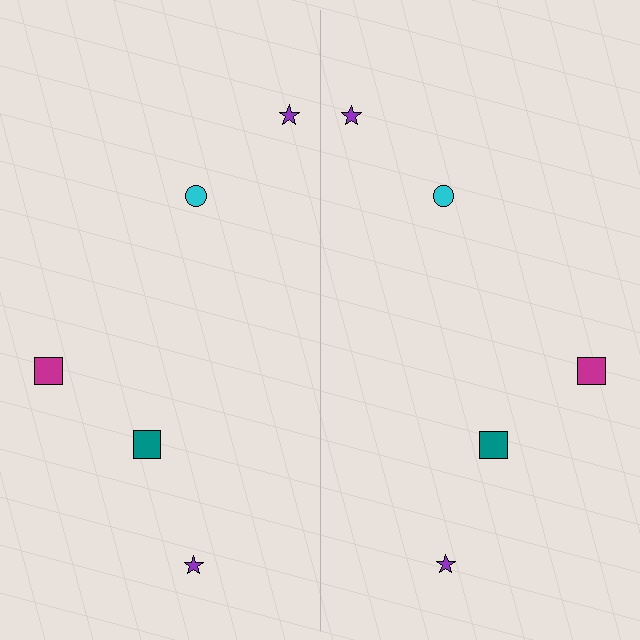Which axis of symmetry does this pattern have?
The pattern has a vertical axis of symmetry running through the center of the image.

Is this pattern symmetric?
Yes, this pattern has bilateral (reflection) symmetry.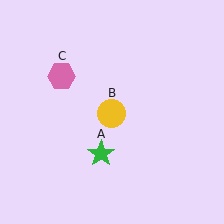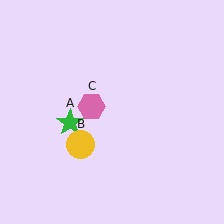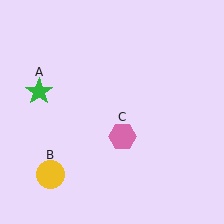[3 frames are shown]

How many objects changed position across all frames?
3 objects changed position: green star (object A), yellow circle (object B), pink hexagon (object C).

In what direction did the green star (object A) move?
The green star (object A) moved up and to the left.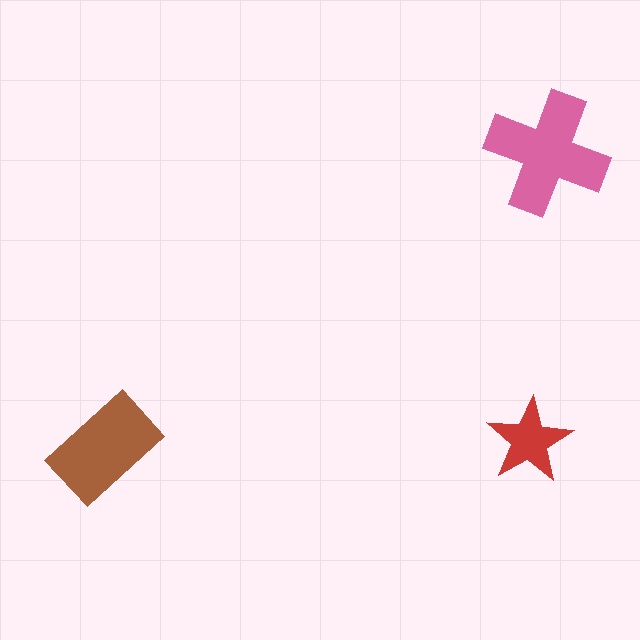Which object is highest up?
The pink cross is topmost.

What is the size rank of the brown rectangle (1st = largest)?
2nd.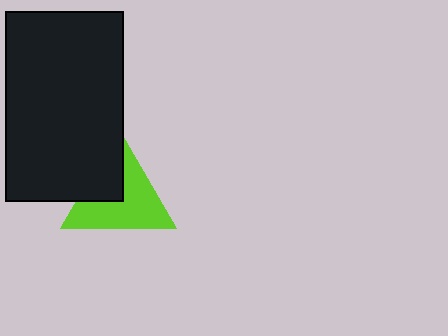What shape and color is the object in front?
The object in front is a black rectangle.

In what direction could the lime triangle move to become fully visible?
The lime triangle could move toward the lower-right. That would shift it out from behind the black rectangle entirely.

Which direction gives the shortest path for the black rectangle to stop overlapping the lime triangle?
Moving toward the upper-left gives the shortest separation.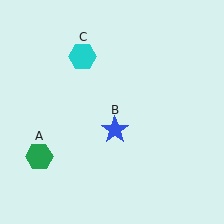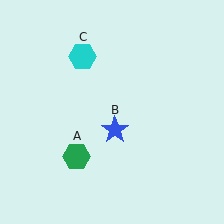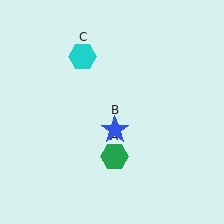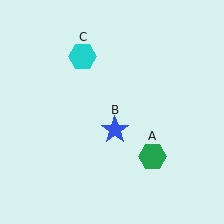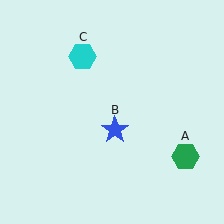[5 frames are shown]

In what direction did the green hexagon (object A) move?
The green hexagon (object A) moved right.